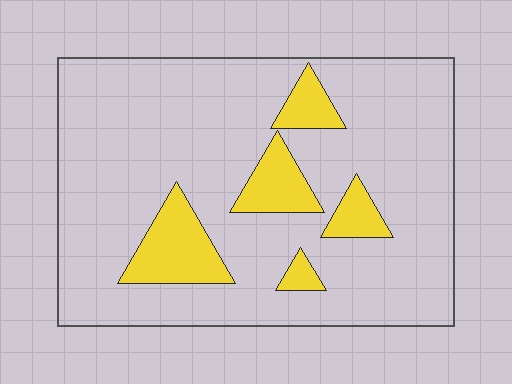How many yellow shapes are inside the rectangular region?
5.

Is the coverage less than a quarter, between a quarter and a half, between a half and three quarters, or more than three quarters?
Less than a quarter.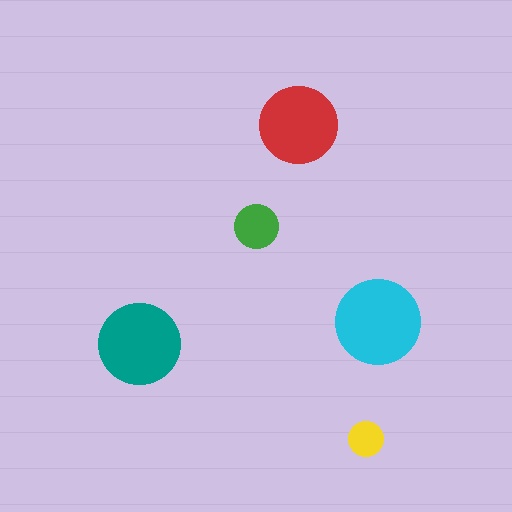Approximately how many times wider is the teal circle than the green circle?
About 2 times wider.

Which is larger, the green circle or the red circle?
The red one.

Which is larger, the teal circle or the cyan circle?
The cyan one.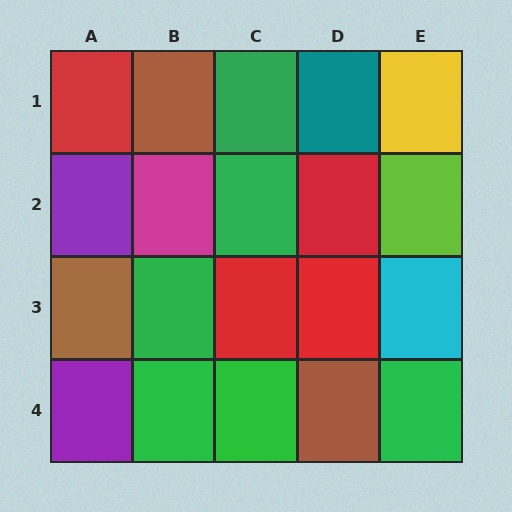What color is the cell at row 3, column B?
Green.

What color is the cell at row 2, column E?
Lime.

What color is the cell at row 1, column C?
Green.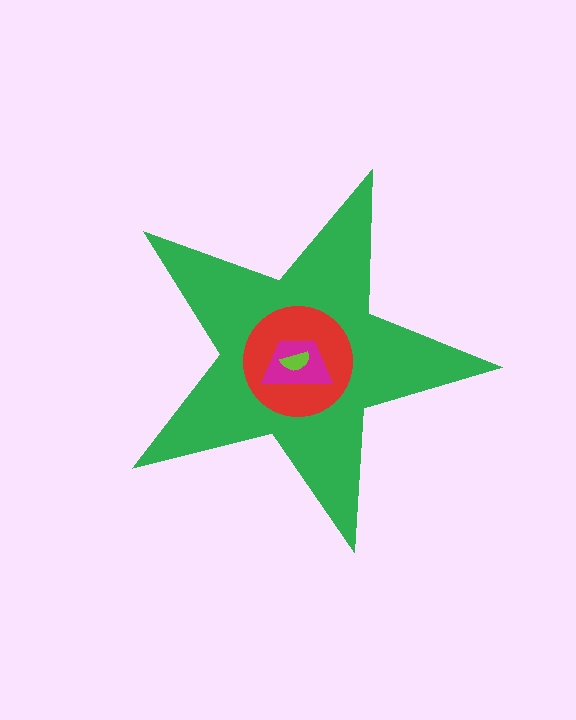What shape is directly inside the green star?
The red circle.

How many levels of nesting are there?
4.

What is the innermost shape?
The lime semicircle.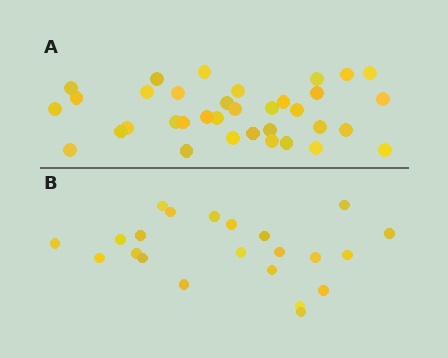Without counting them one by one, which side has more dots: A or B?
Region A (the top region) has more dots.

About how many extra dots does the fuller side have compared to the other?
Region A has approximately 15 more dots than region B.